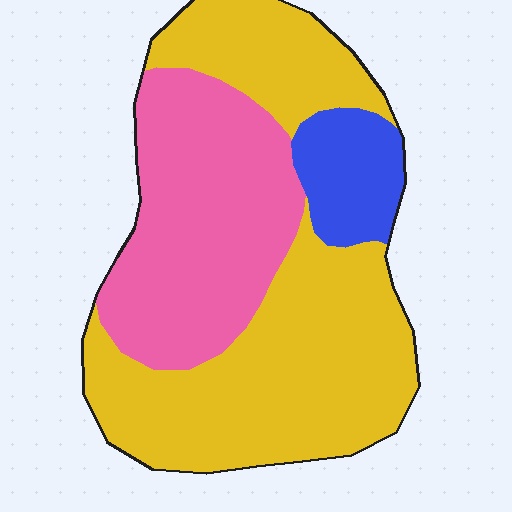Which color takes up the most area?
Yellow, at roughly 55%.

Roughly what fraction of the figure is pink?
Pink takes up about one third (1/3) of the figure.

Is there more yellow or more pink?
Yellow.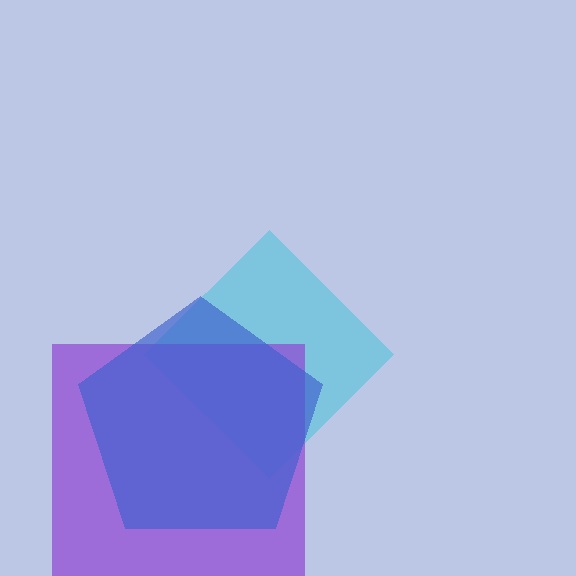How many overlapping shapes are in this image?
There are 3 overlapping shapes in the image.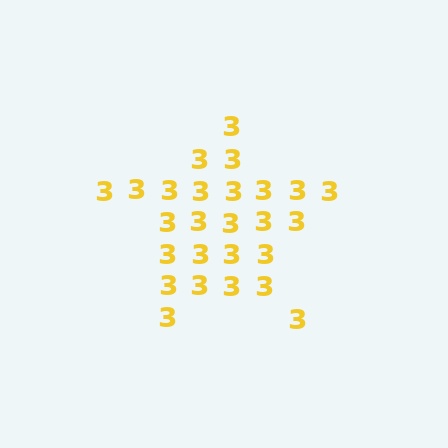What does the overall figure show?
The overall figure shows a star.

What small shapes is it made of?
It is made of small digit 3's.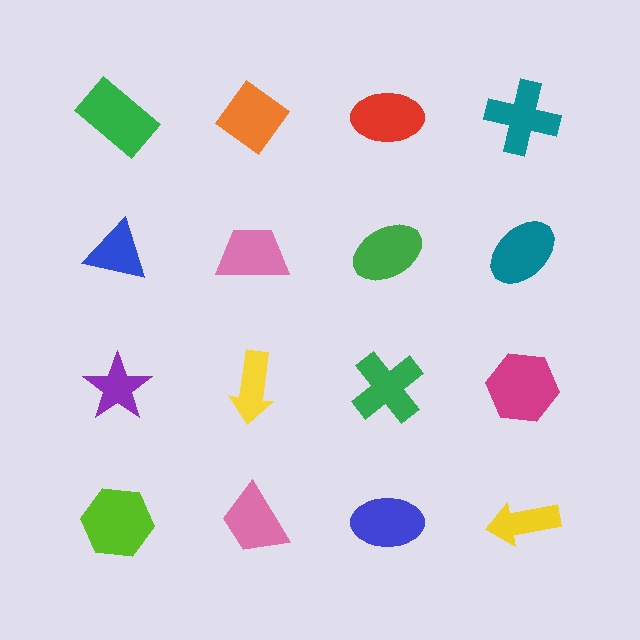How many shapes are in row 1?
4 shapes.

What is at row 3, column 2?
A yellow arrow.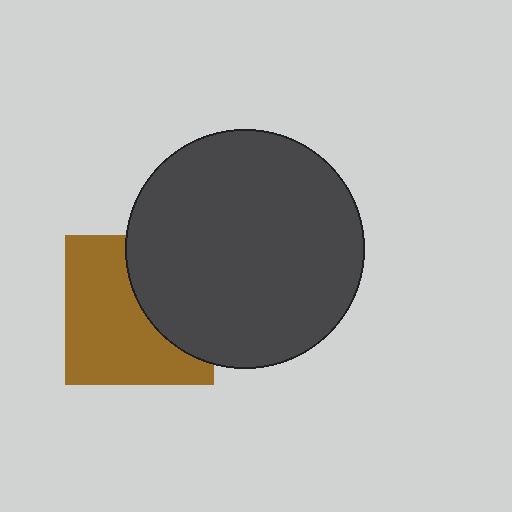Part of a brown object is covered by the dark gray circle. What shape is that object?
It is a square.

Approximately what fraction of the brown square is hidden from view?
Roughly 39% of the brown square is hidden behind the dark gray circle.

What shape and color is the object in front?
The object in front is a dark gray circle.